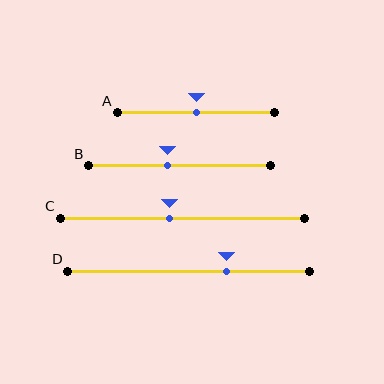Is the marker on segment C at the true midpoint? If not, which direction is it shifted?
No, the marker on segment C is shifted to the left by about 5% of the segment length.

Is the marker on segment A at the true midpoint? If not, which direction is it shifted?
Yes, the marker on segment A is at the true midpoint.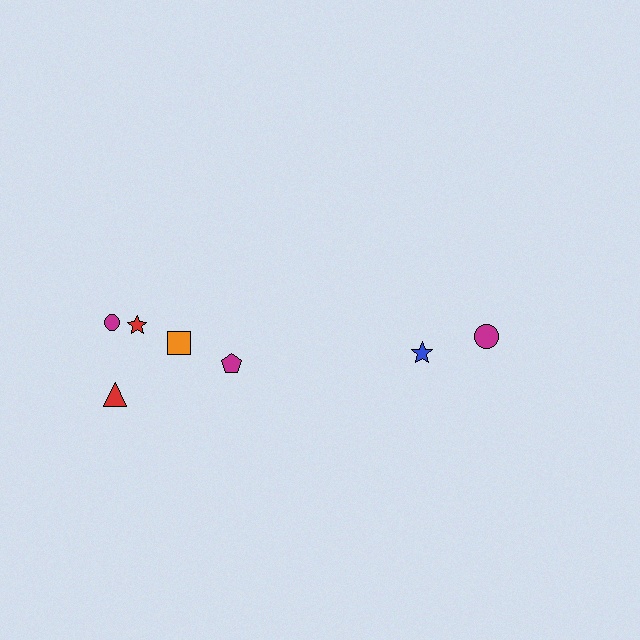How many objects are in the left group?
There are 5 objects.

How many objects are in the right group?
There are 3 objects.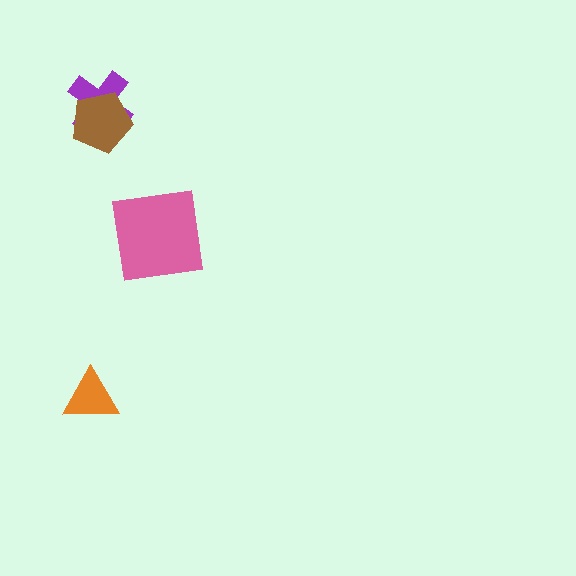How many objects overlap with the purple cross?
1 object overlaps with the purple cross.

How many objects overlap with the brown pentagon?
1 object overlaps with the brown pentagon.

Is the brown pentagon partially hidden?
No, no other shape covers it.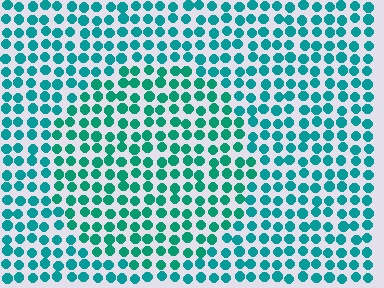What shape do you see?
I see a circle.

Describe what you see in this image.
The image is filled with small teal elements in a uniform arrangement. A circle-shaped region is visible where the elements are tinted to a slightly different hue, forming a subtle color boundary.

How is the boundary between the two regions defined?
The boundary is defined purely by a slight shift in hue (about 17 degrees). Spacing, size, and orientation are identical on both sides.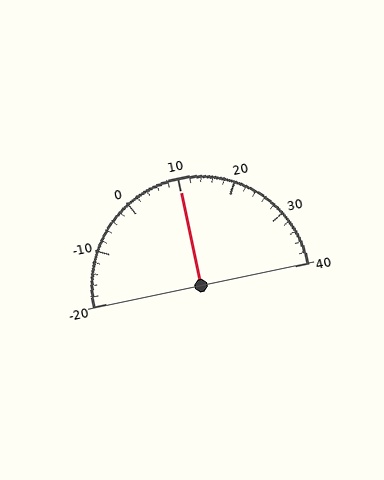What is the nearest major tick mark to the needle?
The nearest major tick mark is 10.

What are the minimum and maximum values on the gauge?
The gauge ranges from -20 to 40.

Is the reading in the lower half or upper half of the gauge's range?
The reading is in the upper half of the range (-20 to 40).